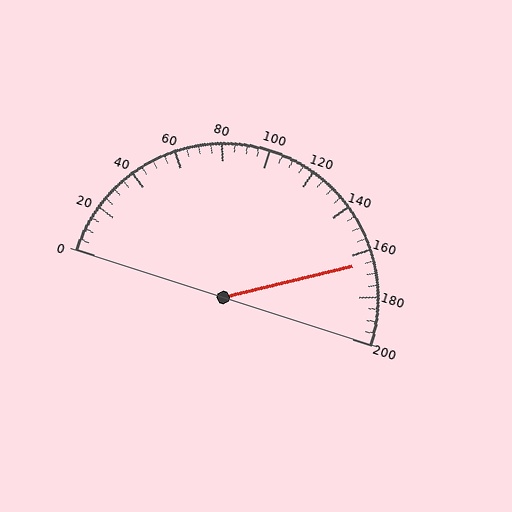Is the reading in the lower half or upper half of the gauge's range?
The reading is in the upper half of the range (0 to 200).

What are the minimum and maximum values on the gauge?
The gauge ranges from 0 to 200.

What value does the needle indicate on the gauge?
The needle indicates approximately 165.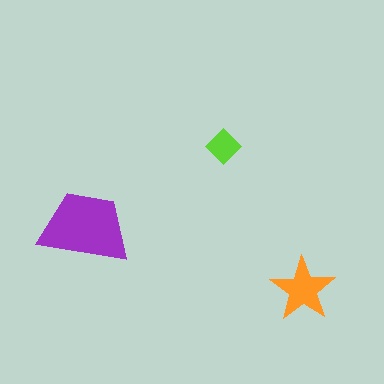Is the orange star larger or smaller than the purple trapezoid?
Smaller.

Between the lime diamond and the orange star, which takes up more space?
The orange star.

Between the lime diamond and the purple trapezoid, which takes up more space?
The purple trapezoid.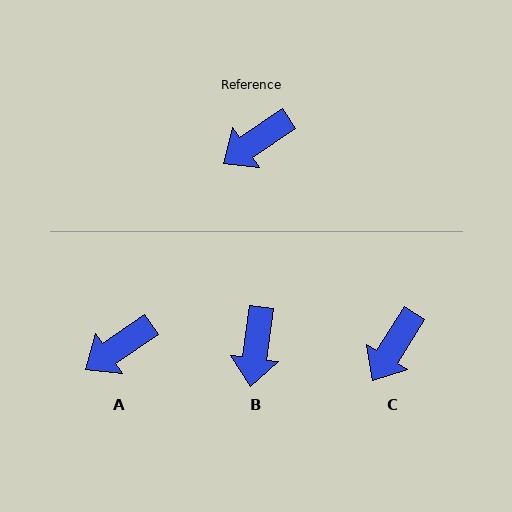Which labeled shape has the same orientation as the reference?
A.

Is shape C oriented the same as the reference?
No, it is off by about 24 degrees.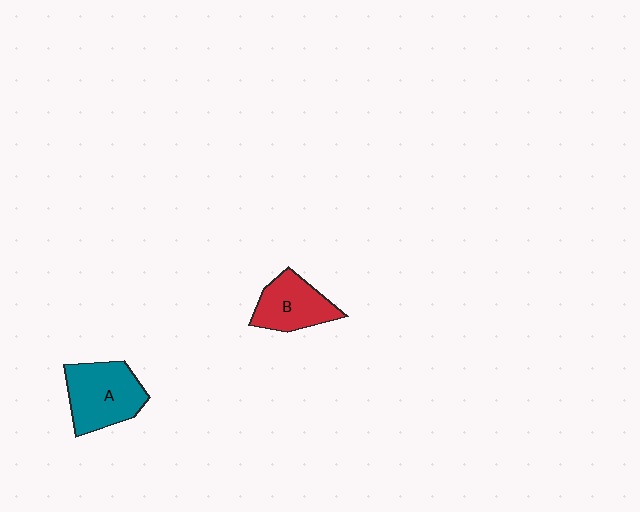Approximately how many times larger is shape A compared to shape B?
Approximately 1.3 times.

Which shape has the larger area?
Shape A (teal).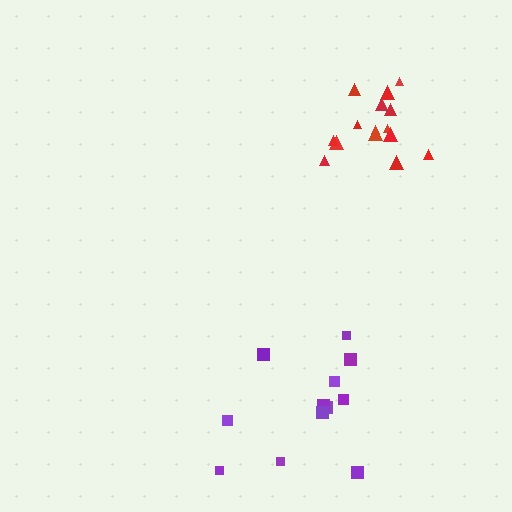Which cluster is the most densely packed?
Red.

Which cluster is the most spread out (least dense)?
Purple.